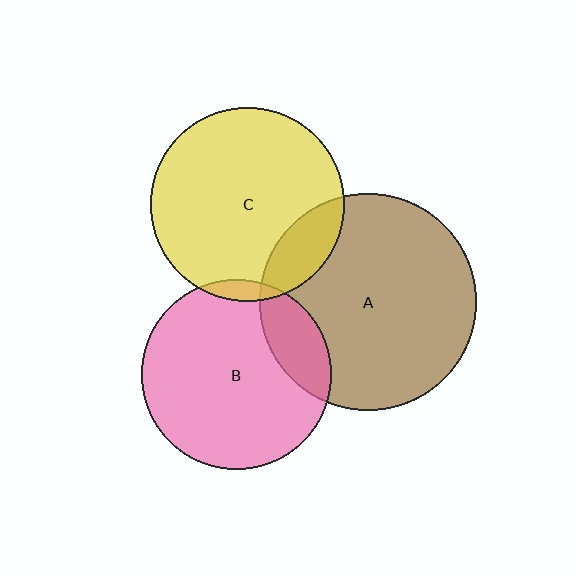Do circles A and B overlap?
Yes.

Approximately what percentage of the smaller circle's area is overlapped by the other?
Approximately 20%.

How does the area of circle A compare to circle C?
Approximately 1.2 times.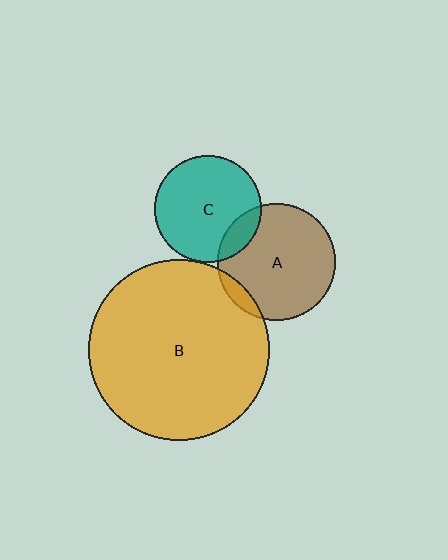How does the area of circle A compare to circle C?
Approximately 1.2 times.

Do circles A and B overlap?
Yes.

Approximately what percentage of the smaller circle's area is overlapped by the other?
Approximately 5%.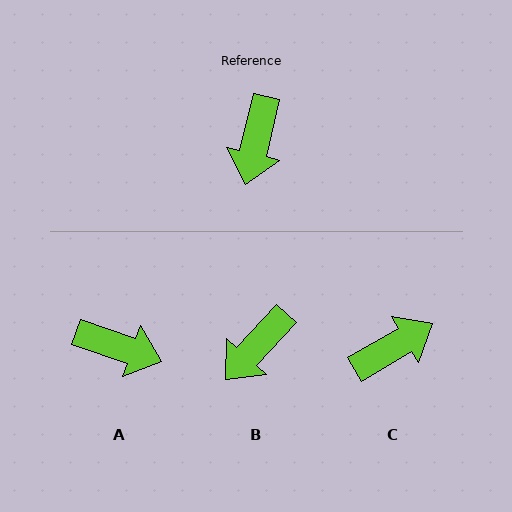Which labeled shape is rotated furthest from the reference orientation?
C, about 134 degrees away.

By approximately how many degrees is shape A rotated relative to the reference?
Approximately 84 degrees counter-clockwise.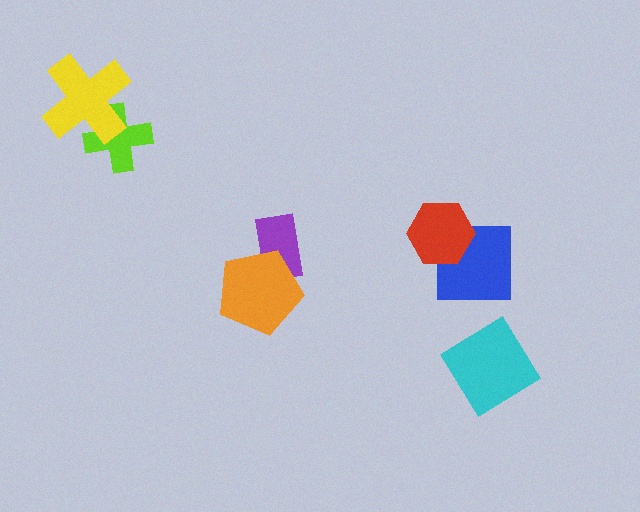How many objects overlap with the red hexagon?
1 object overlaps with the red hexagon.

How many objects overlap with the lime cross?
1 object overlaps with the lime cross.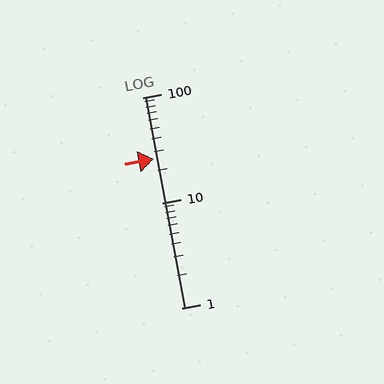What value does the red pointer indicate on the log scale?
The pointer indicates approximately 26.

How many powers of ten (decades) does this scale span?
The scale spans 2 decades, from 1 to 100.